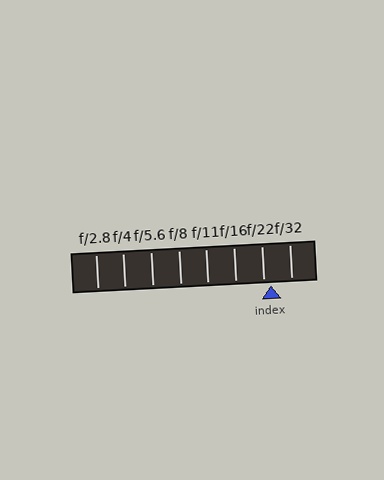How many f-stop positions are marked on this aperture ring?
There are 8 f-stop positions marked.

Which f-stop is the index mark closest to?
The index mark is closest to f/22.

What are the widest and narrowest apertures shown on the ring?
The widest aperture shown is f/2.8 and the narrowest is f/32.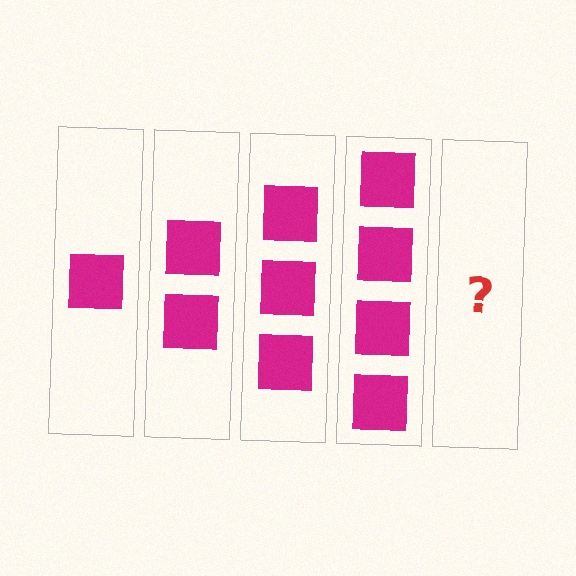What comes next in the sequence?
The next element should be 5 squares.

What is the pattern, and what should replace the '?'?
The pattern is that each step adds one more square. The '?' should be 5 squares.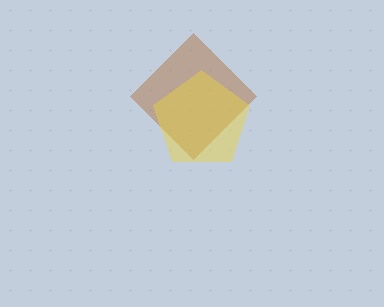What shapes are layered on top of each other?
The layered shapes are: a brown diamond, a yellow pentagon.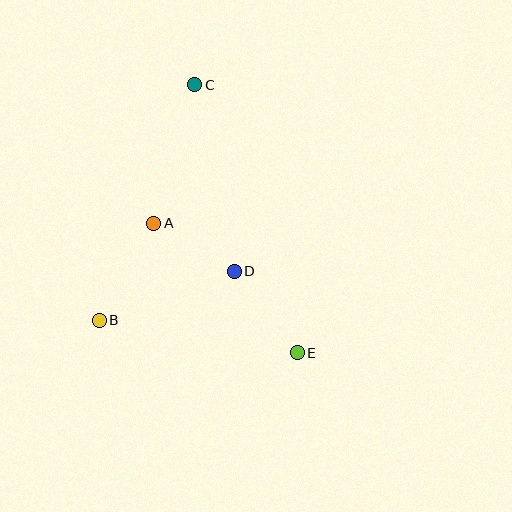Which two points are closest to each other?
Points A and D are closest to each other.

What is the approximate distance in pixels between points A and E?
The distance between A and E is approximately 193 pixels.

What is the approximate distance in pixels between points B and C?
The distance between B and C is approximately 254 pixels.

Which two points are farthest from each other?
Points C and E are farthest from each other.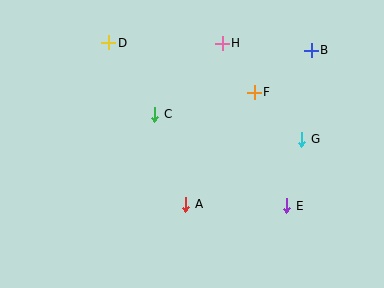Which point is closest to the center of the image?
Point C at (155, 114) is closest to the center.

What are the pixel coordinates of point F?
Point F is at (254, 92).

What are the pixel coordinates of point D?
Point D is at (109, 43).